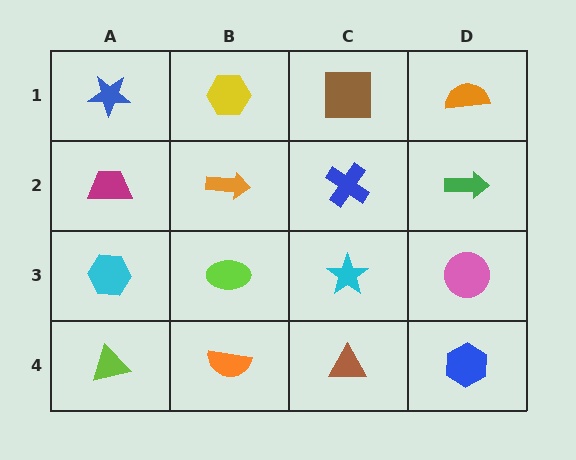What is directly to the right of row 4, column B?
A brown triangle.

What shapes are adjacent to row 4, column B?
A lime ellipse (row 3, column B), a lime triangle (row 4, column A), a brown triangle (row 4, column C).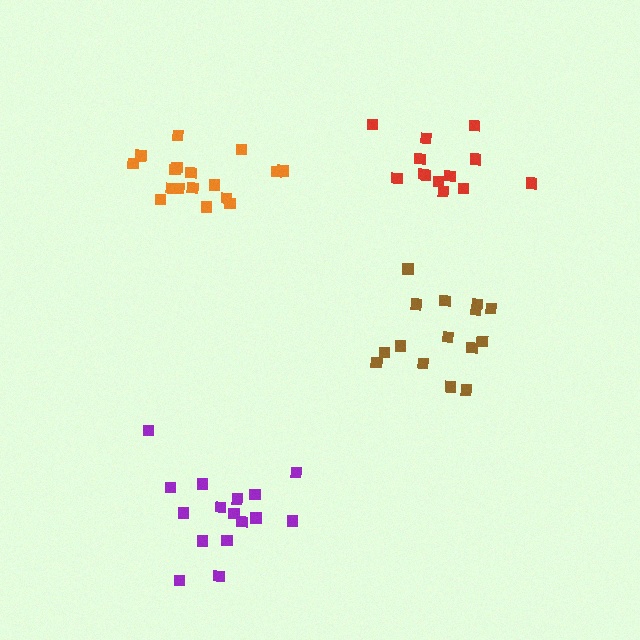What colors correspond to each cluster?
The clusters are colored: brown, orange, purple, red.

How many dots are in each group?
Group 1: 15 dots, Group 2: 17 dots, Group 3: 16 dots, Group 4: 13 dots (61 total).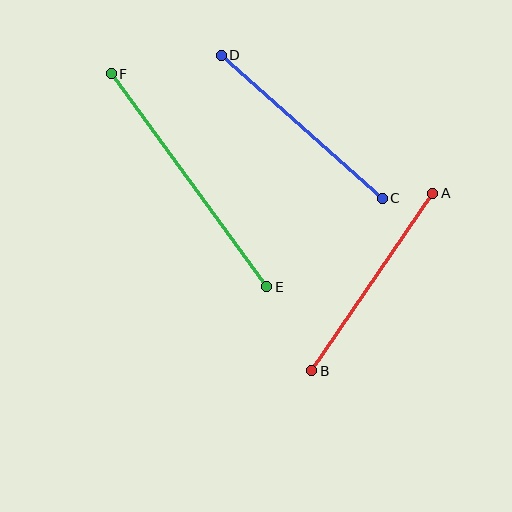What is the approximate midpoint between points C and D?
The midpoint is at approximately (302, 127) pixels.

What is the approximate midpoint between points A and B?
The midpoint is at approximately (372, 282) pixels.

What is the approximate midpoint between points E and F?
The midpoint is at approximately (189, 180) pixels.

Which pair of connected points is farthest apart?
Points E and F are farthest apart.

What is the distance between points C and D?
The distance is approximately 215 pixels.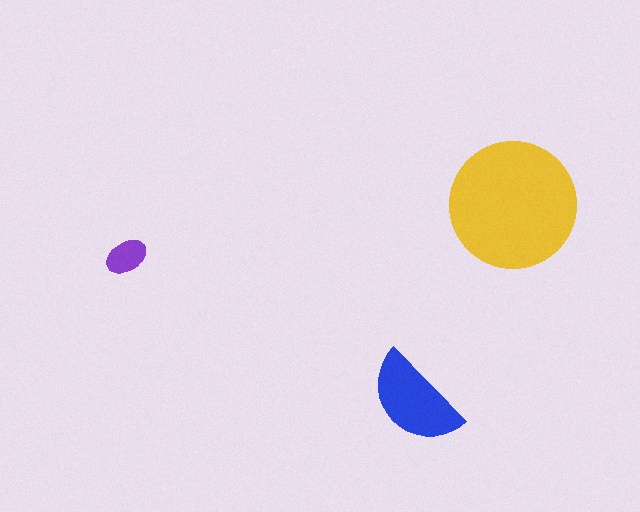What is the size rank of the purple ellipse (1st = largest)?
3rd.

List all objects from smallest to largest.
The purple ellipse, the blue semicircle, the yellow circle.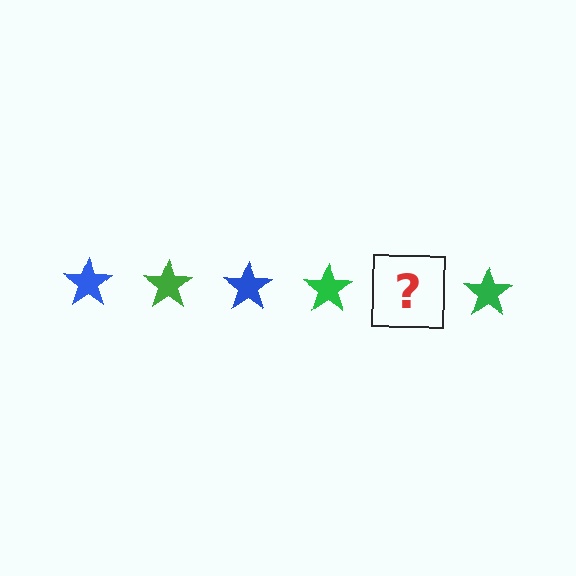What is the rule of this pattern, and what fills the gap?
The rule is that the pattern cycles through blue, green stars. The gap should be filled with a blue star.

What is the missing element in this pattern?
The missing element is a blue star.